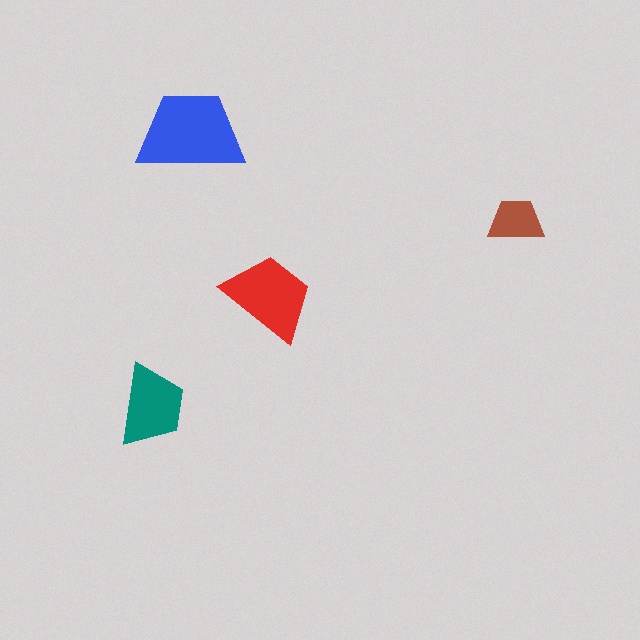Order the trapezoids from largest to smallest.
the blue one, the red one, the teal one, the brown one.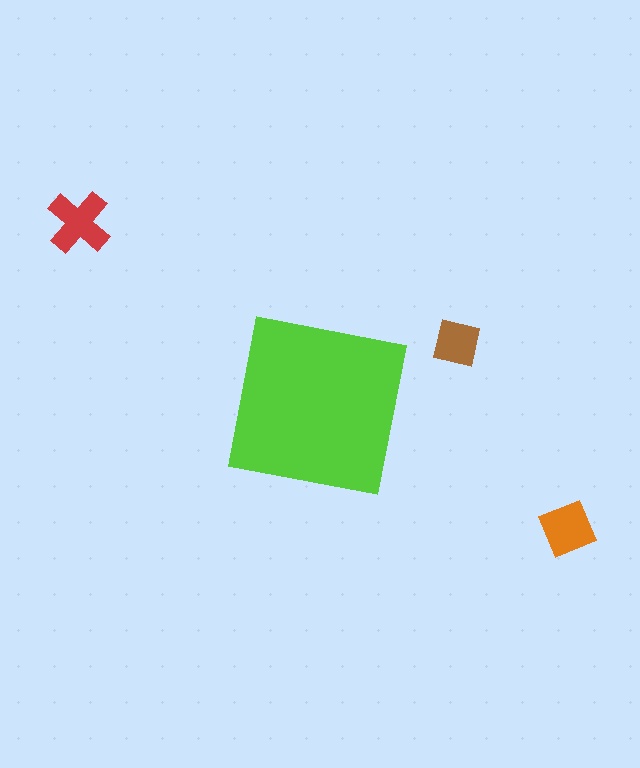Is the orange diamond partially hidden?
No, the orange diamond is fully visible.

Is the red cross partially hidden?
No, the red cross is fully visible.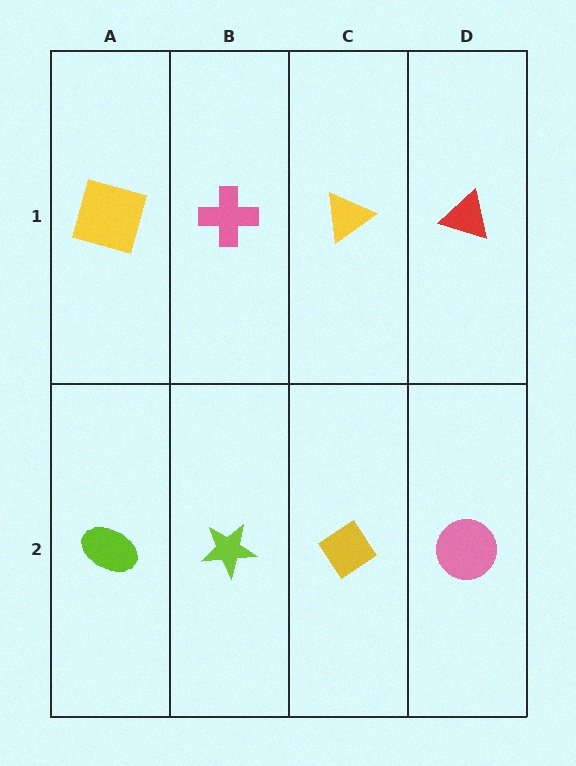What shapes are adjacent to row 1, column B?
A lime star (row 2, column B), a yellow square (row 1, column A), a yellow triangle (row 1, column C).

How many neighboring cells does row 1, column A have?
2.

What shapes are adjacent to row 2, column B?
A pink cross (row 1, column B), a lime ellipse (row 2, column A), a yellow diamond (row 2, column C).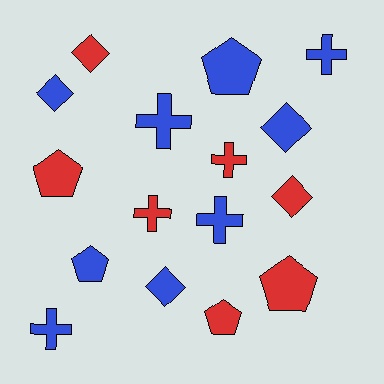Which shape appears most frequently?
Cross, with 6 objects.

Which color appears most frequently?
Blue, with 9 objects.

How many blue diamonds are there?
There are 3 blue diamonds.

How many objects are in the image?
There are 16 objects.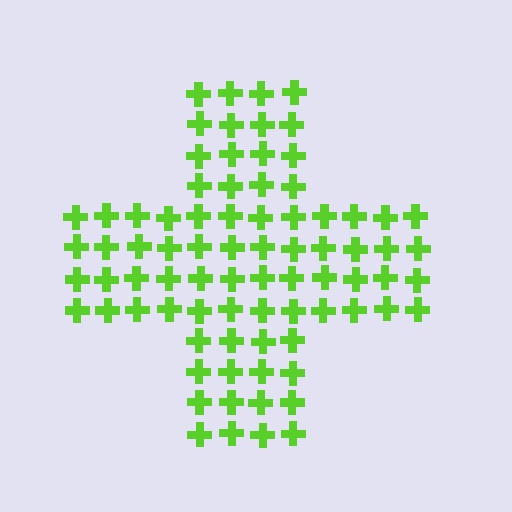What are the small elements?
The small elements are crosses.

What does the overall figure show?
The overall figure shows a cross.